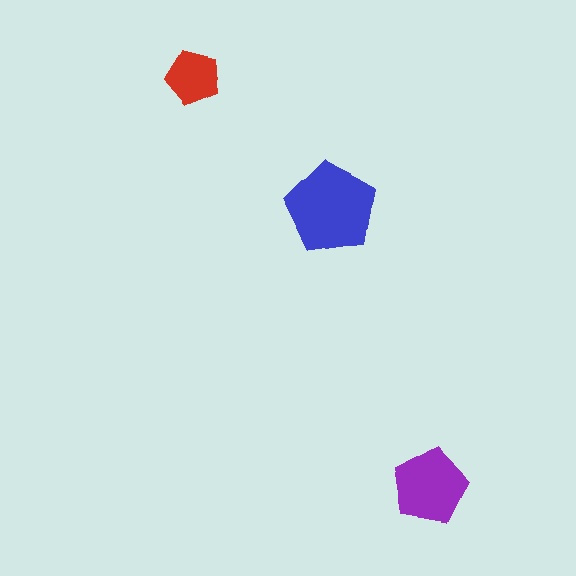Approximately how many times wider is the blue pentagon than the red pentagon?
About 1.5 times wider.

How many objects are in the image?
There are 3 objects in the image.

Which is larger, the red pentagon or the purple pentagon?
The purple one.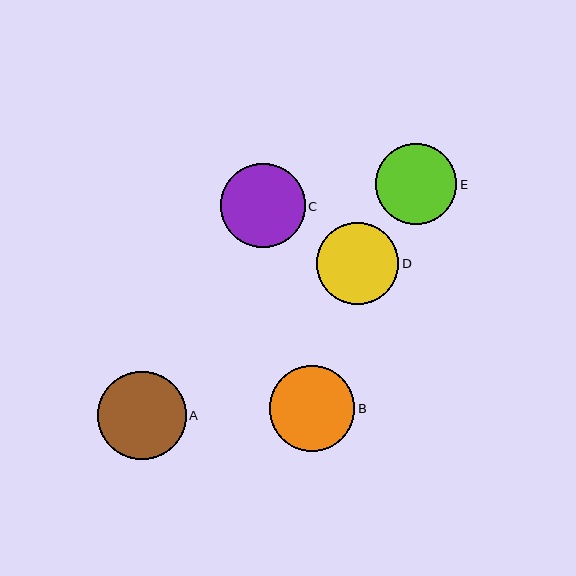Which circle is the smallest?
Circle E is the smallest with a size of approximately 81 pixels.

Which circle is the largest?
Circle A is the largest with a size of approximately 88 pixels.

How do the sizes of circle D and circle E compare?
Circle D and circle E are approximately the same size.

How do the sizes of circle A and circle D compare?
Circle A and circle D are approximately the same size.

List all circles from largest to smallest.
From largest to smallest: A, B, C, D, E.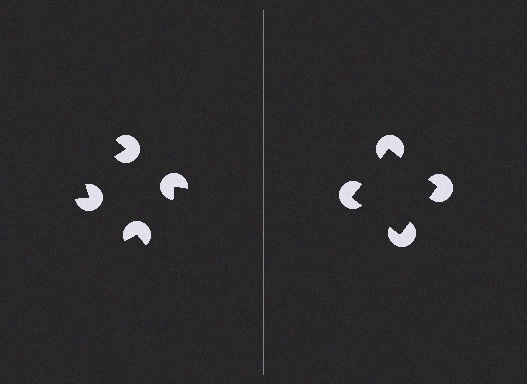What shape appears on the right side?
An illusory square.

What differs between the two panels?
The pac-man discs are positioned identically on both sides; only the wedge orientations differ. On the right they align to a square; on the left they are misaligned.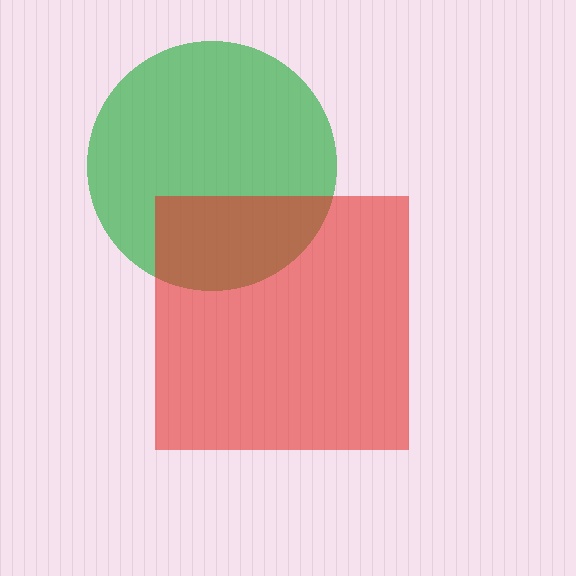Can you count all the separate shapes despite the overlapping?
Yes, there are 2 separate shapes.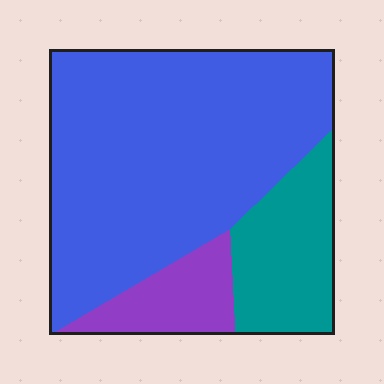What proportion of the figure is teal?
Teal takes up less than a quarter of the figure.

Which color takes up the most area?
Blue, at roughly 70%.